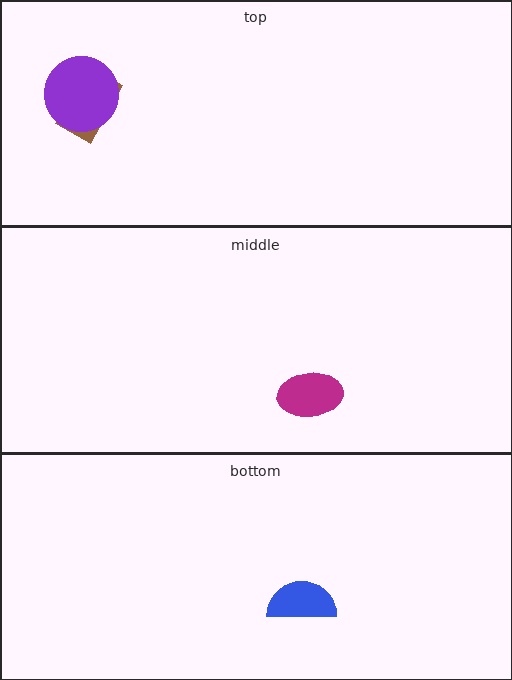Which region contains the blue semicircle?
The bottom region.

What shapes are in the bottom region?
The blue semicircle.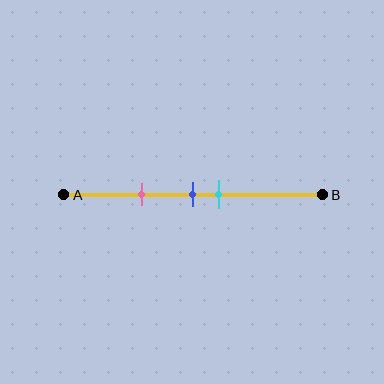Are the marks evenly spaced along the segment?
No, the marks are not evenly spaced.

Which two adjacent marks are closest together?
The blue and cyan marks are the closest adjacent pair.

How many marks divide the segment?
There are 3 marks dividing the segment.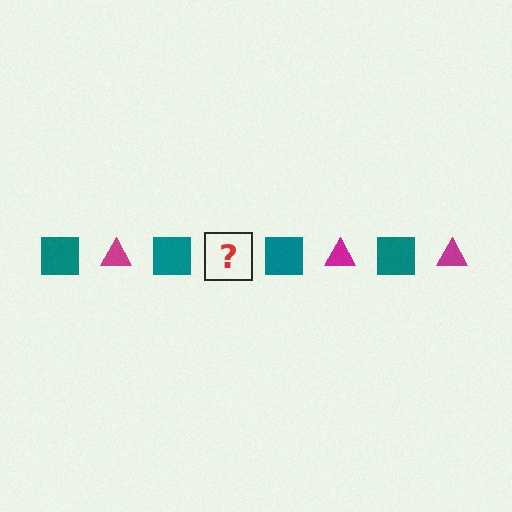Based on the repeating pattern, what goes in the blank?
The blank should be a magenta triangle.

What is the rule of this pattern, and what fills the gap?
The rule is that the pattern alternates between teal square and magenta triangle. The gap should be filled with a magenta triangle.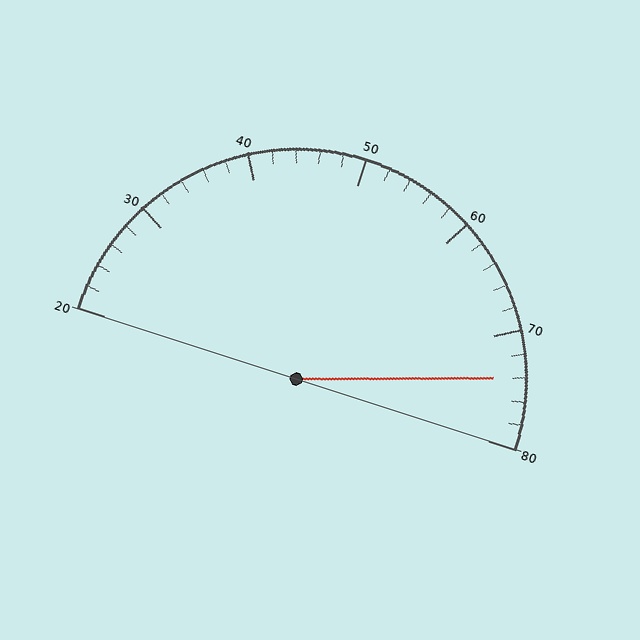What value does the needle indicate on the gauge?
The needle indicates approximately 74.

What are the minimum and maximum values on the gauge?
The gauge ranges from 20 to 80.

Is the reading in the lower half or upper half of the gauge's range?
The reading is in the upper half of the range (20 to 80).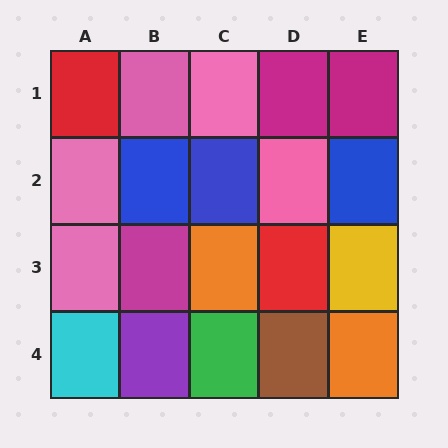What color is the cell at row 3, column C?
Orange.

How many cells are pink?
5 cells are pink.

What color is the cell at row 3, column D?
Red.